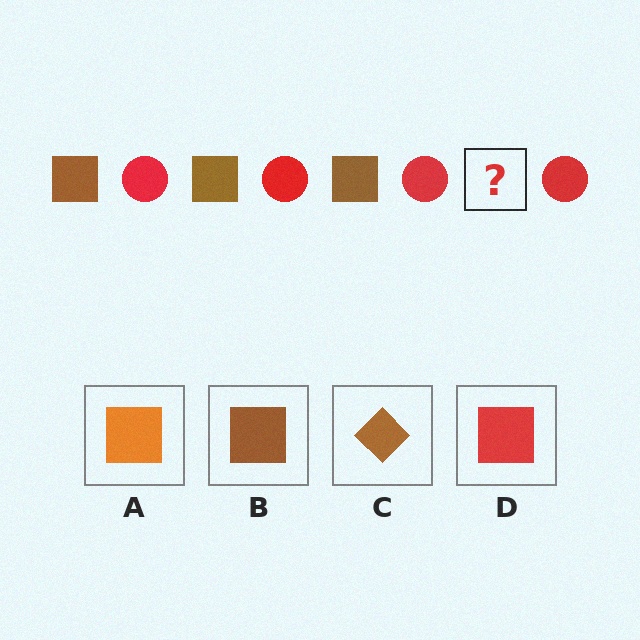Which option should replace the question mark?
Option B.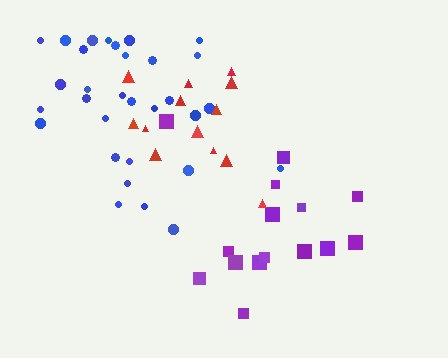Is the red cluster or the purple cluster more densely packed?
Red.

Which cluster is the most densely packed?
Blue.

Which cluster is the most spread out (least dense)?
Purple.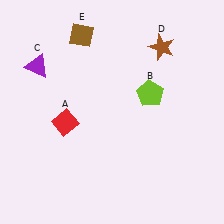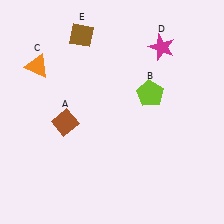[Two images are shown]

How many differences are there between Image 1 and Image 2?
There are 3 differences between the two images.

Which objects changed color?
A changed from red to brown. C changed from purple to orange. D changed from brown to magenta.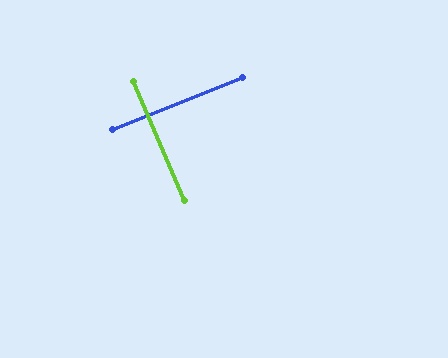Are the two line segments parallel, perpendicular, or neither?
Perpendicular — they meet at approximately 88°.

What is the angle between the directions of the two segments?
Approximately 88 degrees.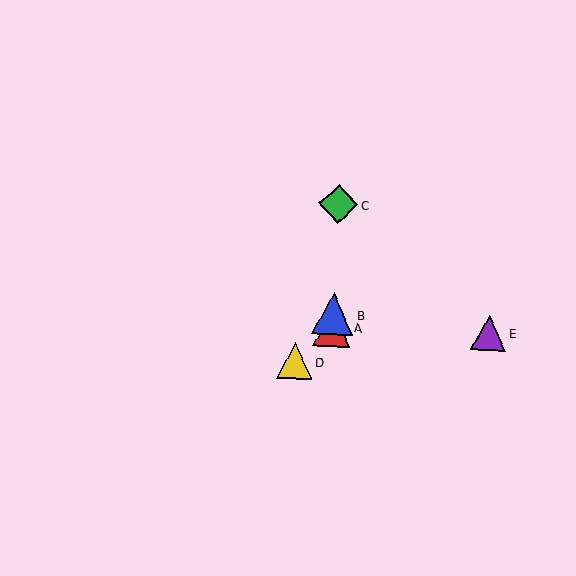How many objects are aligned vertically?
3 objects (A, B, C) are aligned vertically.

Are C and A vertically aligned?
Yes, both are at x≈338.